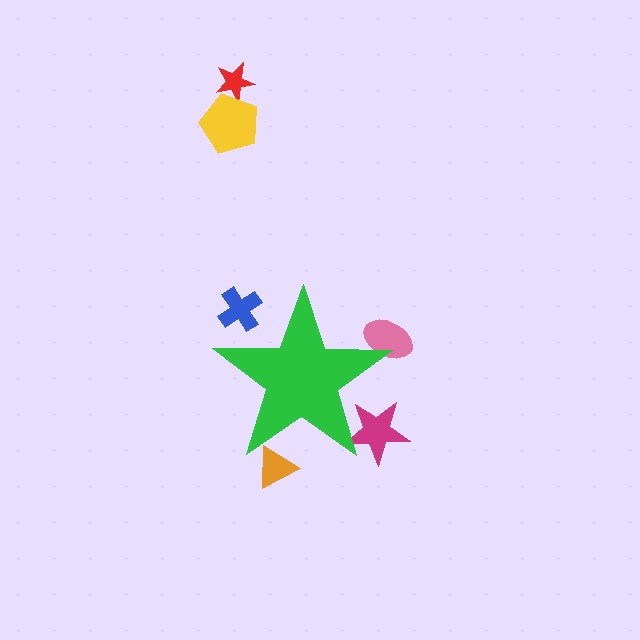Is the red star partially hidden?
No, the red star is fully visible.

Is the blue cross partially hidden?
Yes, the blue cross is partially hidden behind the green star.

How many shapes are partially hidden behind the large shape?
4 shapes are partially hidden.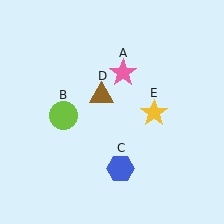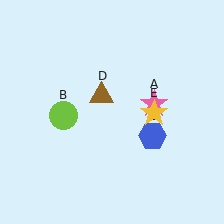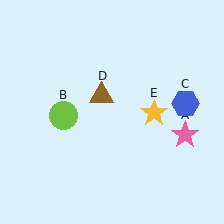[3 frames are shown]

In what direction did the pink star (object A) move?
The pink star (object A) moved down and to the right.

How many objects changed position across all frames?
2 objects changed position: pink star (object A), blue hexagon (object C).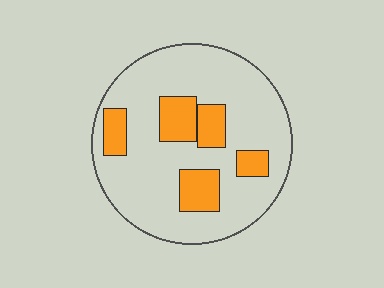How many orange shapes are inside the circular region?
5.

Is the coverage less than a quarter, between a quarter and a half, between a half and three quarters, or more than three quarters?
Less than a quarter.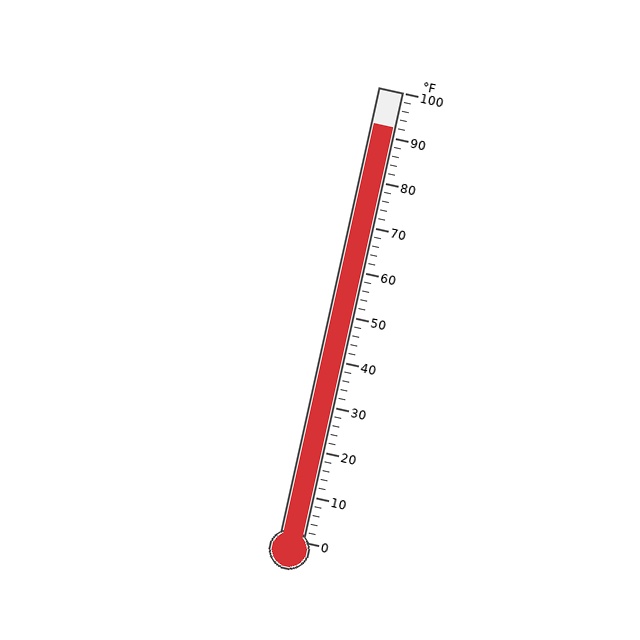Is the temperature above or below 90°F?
The temperature is above 90°F.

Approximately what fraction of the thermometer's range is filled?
The thermometer is filled to approximately 90% of its range.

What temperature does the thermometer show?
The thermometer shows approximately 92°F.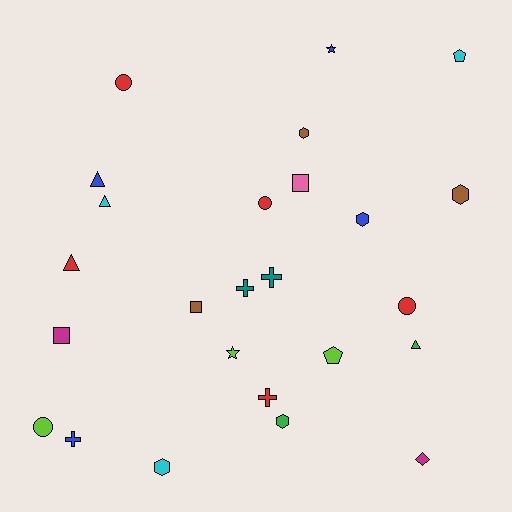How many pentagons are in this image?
There are 2 pentagons.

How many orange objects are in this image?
There are no orange objects.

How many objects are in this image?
There are 25 objects.